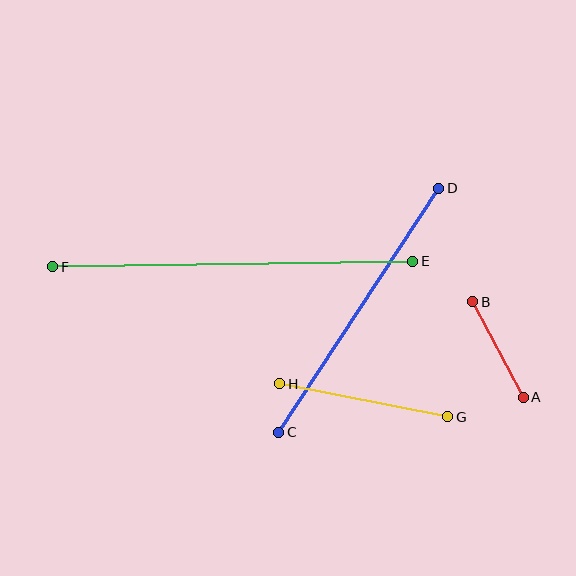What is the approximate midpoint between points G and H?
The midpoint is at approximately (364, 400) pixels.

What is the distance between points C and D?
The distance is approximately 292 pixels.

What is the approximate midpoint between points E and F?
The midpoint is at approximately (233, 264) pixels.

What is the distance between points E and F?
The distance is approximately 360 pixels.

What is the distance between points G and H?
The distance is approximately 171 pixels.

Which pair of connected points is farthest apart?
Points E and F are farthest apart.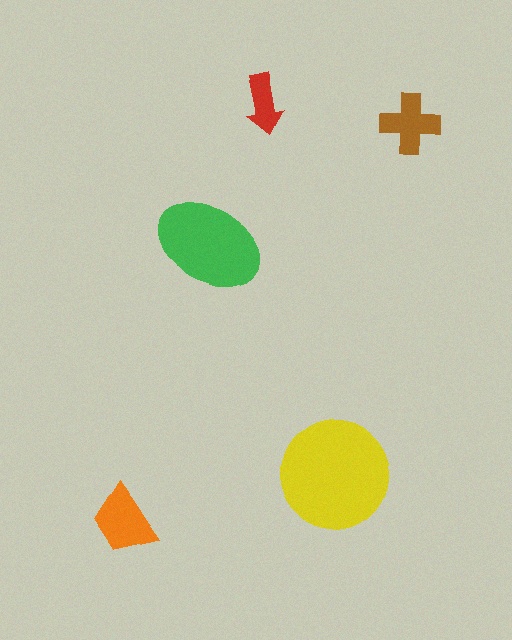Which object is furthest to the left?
The orange trapezoid is leftmost.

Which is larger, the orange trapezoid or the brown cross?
The orange trapezoid.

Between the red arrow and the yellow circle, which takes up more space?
The yellow circle.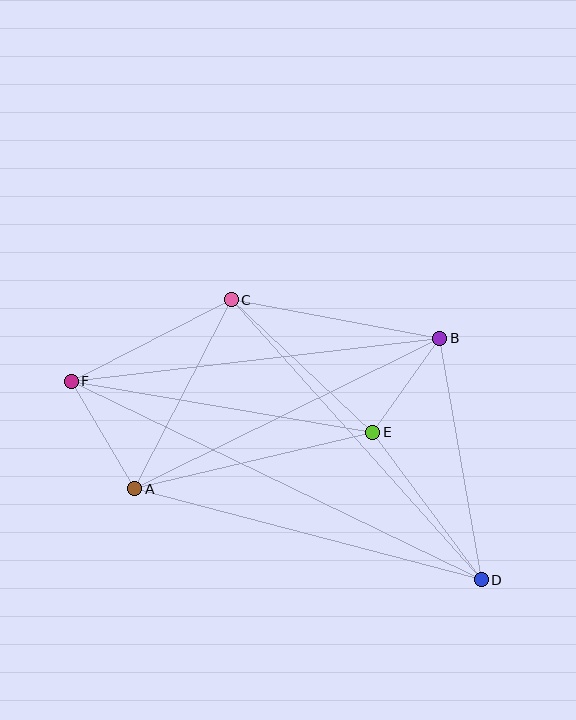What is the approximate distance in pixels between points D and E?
The distance between D and E is approximately 183 pixels.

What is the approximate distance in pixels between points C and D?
The distance between C and D is approximately 375 pixels.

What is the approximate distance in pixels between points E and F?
The distance between E and F is approximately 306 pixels.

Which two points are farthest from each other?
Points D and F are farthest from each other.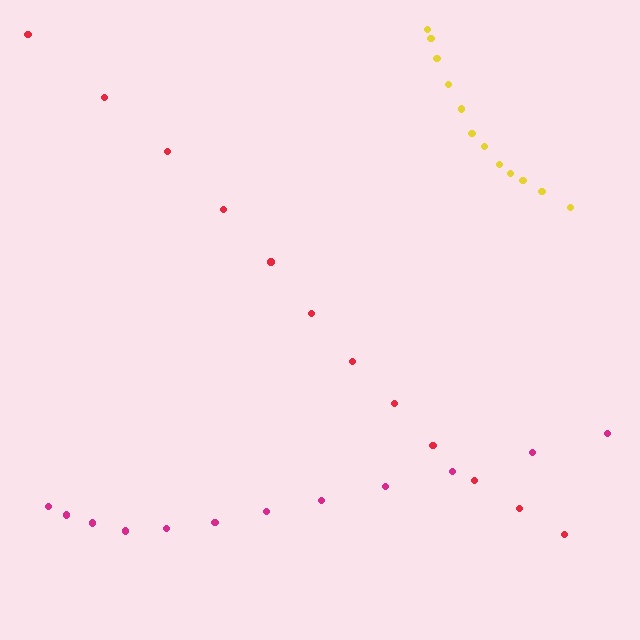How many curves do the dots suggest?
There are 3 distinct paths.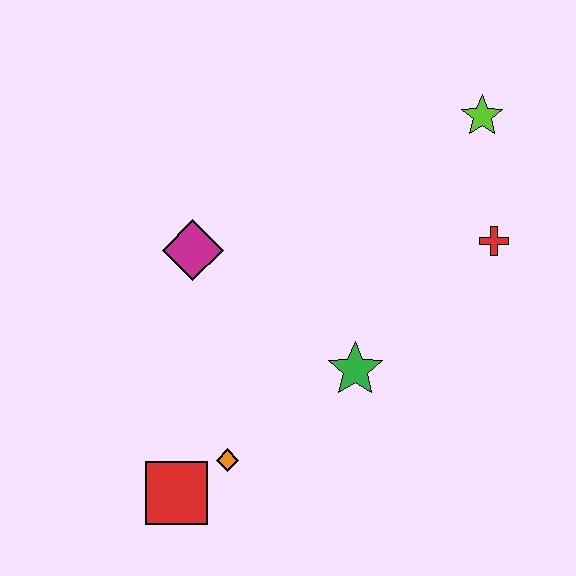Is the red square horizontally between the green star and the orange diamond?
No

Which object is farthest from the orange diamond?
The lime star is farthest from the orange diamond.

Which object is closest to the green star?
The orange diamond is closest to the green star.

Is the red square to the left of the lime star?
Yes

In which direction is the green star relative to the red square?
The green star is to the right of the red square.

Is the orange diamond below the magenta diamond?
Yes